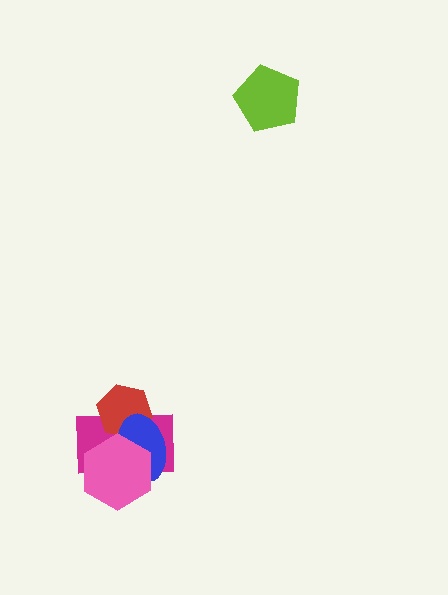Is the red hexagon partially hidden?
Yes, it is partially covered by another shape.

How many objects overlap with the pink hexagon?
2 objects overlap with the pink hexagon.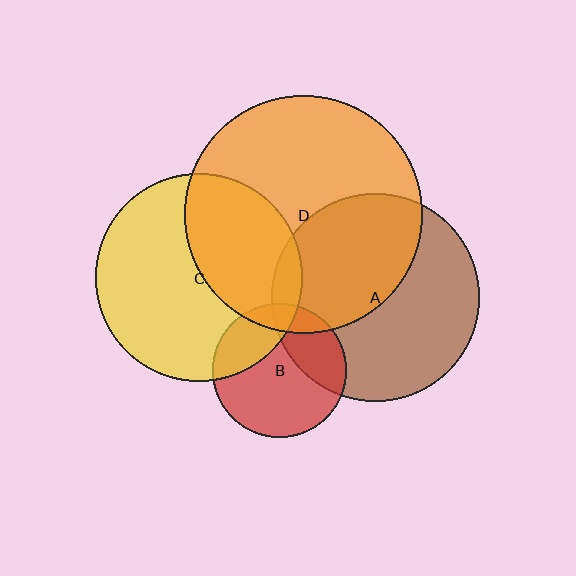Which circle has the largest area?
Circle D (orange).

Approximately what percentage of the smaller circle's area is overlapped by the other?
Approximately 45%.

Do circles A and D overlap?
Yes.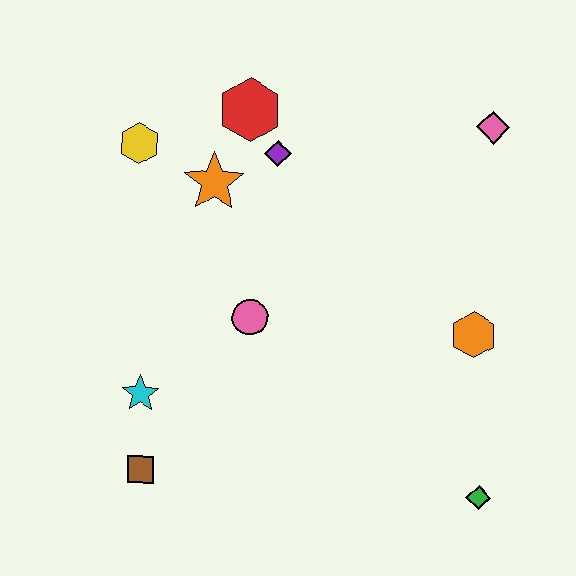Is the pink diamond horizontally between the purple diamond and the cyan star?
No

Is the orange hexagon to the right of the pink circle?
Yes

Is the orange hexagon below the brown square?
No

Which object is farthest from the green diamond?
The yellow hexagon is farthest from the green diamond.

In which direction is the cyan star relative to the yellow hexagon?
The cyan star is below the yellow hexagon.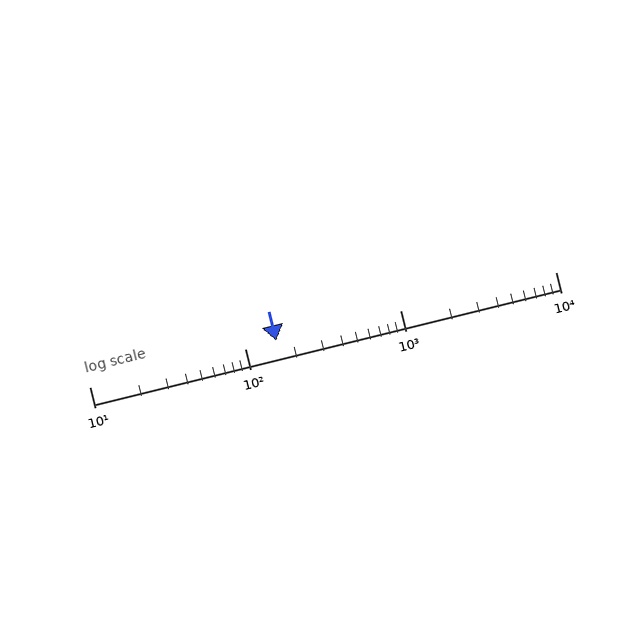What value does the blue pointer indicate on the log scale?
The pointer indicates approximately 160.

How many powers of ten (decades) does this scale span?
The scale spans 3 decades, from 10 to 10000.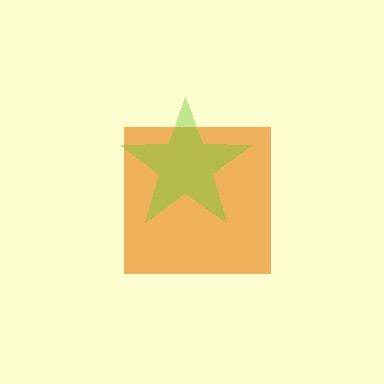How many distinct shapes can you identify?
There are 2 distinct shapes: an orange square, a lime star.